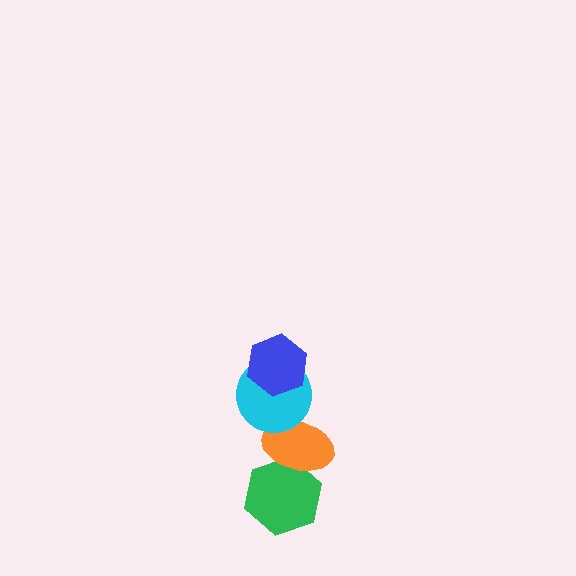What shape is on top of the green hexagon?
The orange ellipse is on top of the green hexagon.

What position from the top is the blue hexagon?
The blue hexagon is 1st from the top.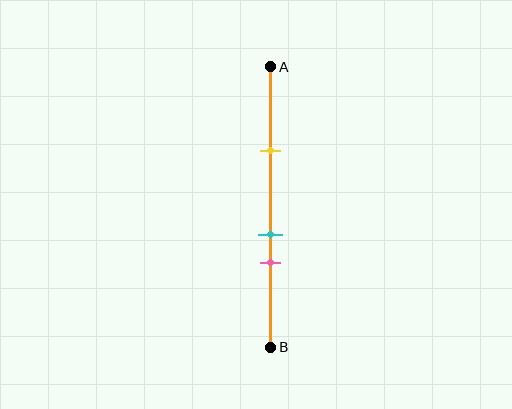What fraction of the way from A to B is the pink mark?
The pink mark is approximately 70% (0.7) of the way from A to B.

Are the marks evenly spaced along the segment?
No, the marks are not evenly spaced.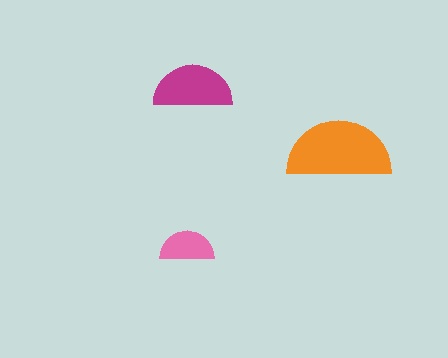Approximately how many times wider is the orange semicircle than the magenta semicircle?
About 1.5 times wider.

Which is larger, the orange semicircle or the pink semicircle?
The orange one.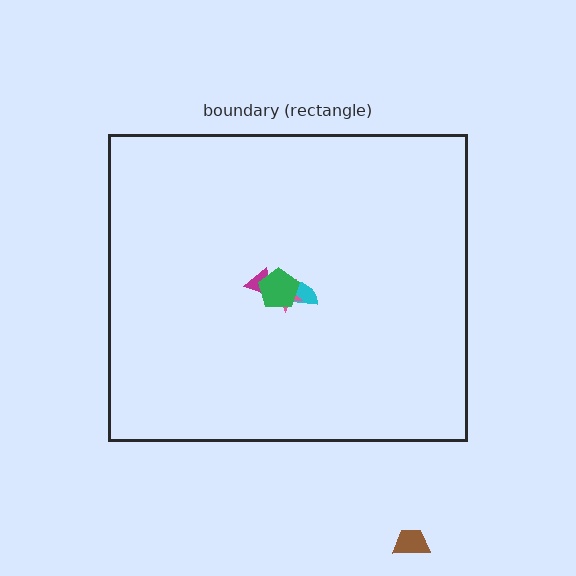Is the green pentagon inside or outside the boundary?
Inside.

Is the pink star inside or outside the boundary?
Inside.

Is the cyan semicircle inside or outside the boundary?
Inside.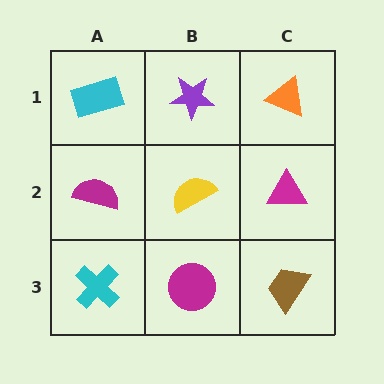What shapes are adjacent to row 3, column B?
A yellow semicircle (row 2, column B), a cyan cross (row 3, column A), a brown trapezoid (row 3, column C).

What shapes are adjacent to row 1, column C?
A magenta triangle (row 2, column C), a purple star (row 1, column B).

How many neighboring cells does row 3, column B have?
3.